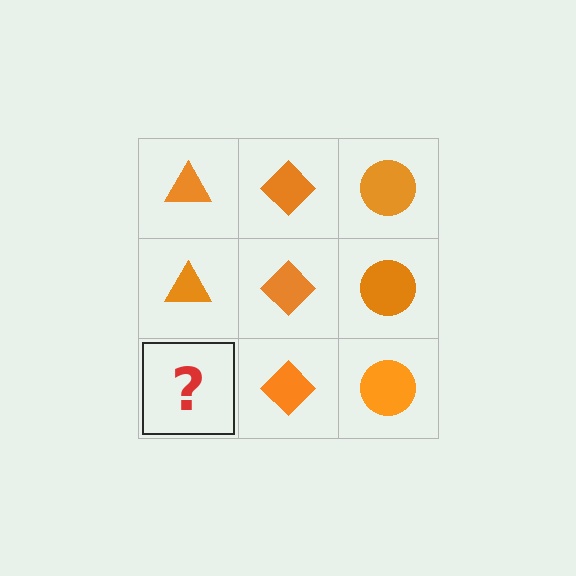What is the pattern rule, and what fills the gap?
The rule is that each column has a consistent shape. The gap should be filled with an orange triangle.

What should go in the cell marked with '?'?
The missing cell should contain an orange triangle.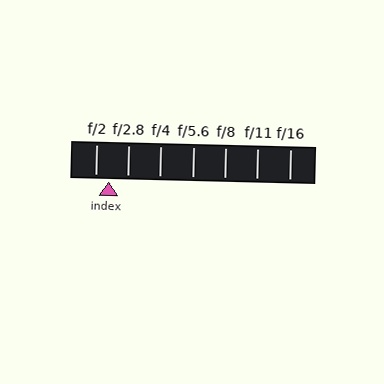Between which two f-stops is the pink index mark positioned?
The index mark is between f/2 and f/2.8.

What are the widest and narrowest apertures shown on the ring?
The widest aperture shown is f/2 and the narrowest is f/16.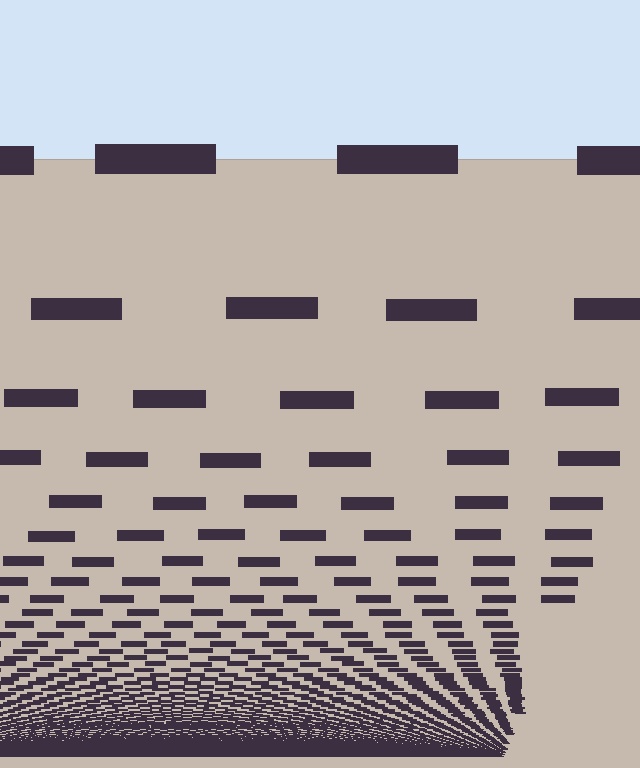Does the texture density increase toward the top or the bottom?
Density increases toward the bottom.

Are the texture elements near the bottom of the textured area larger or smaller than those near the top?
Smaller. The gradient is inverted — elements near the bottom are smaller and denser.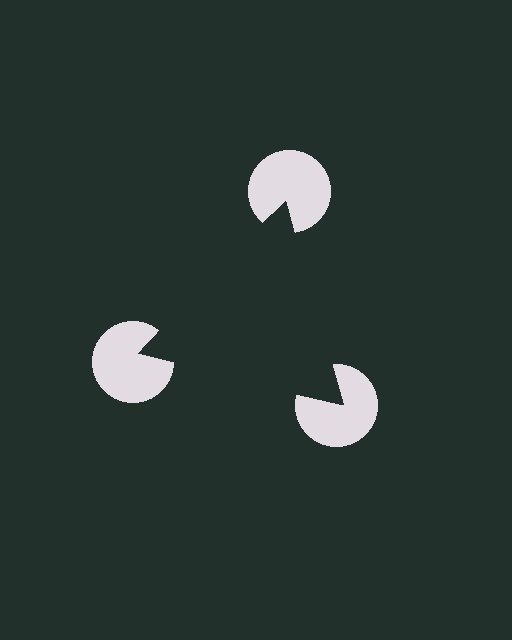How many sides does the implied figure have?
3 sides.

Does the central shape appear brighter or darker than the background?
It typically appears slightly darker than the background, even though no actual brightness change is drawn.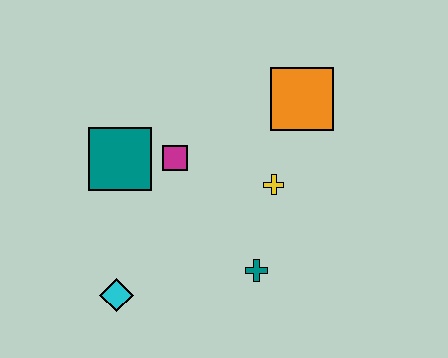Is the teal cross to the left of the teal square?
No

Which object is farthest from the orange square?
The cyan diamond is farthest from the orange square.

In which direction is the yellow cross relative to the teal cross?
The yellow cross is above the teal cross.